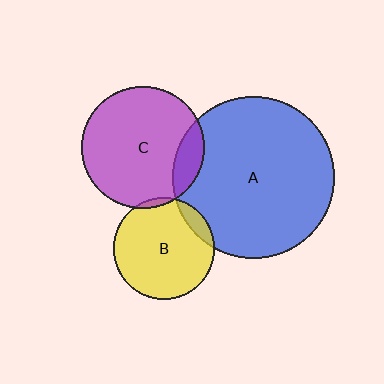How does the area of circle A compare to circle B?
Approximately 2.6 times.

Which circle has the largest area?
Circle A (blue).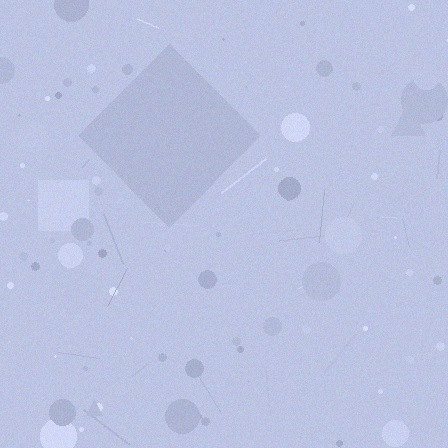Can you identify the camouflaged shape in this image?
The camouflaged shape is a diamond.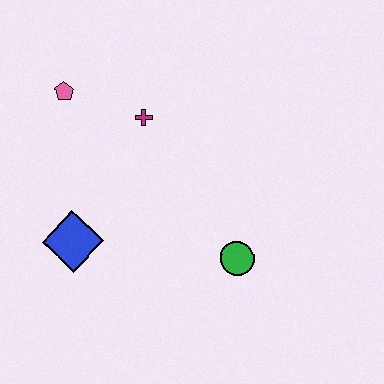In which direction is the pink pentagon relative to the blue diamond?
The pink pentagon is above the blue diamond.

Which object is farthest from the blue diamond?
The green circle is farthest from the blue diamond.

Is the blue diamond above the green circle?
Yes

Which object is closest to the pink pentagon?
The magenta cross is closest to the pink pentagon.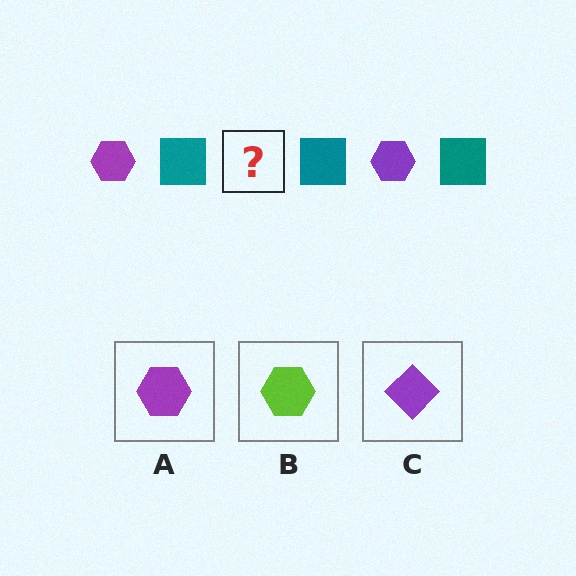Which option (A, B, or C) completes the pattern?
A.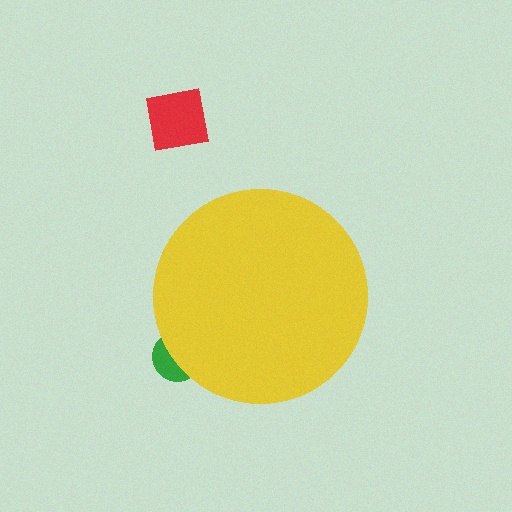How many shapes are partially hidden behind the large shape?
2 shapes are partially hidden.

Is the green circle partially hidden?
Yes, the green circle is partially hidden behind the yellow circle.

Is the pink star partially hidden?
Yes, the pink star is partially hidden behind the yellow circle.